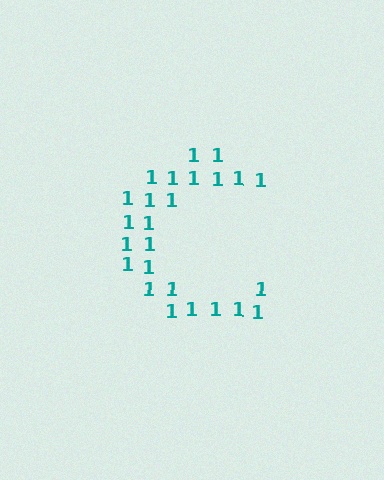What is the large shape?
The large shape is the letter C.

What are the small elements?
The small elements are digit 1's.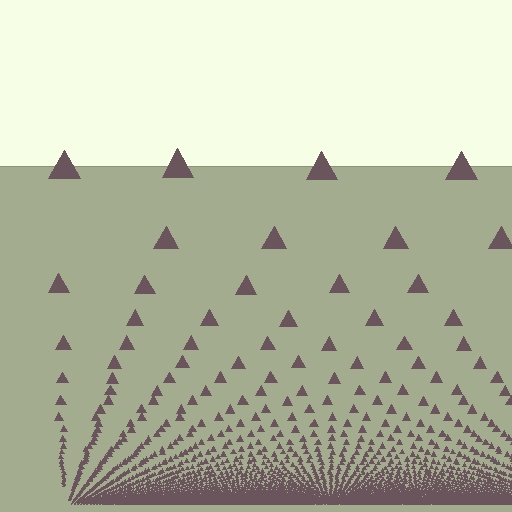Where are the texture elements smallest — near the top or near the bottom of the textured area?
Near the bottom.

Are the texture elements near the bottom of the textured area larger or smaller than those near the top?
Smaller. The gradient is inverted — elements near the bottom are smaller and denser.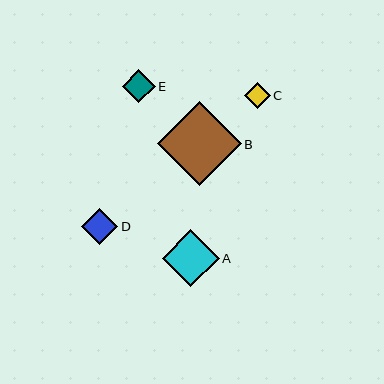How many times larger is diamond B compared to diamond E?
Diamond B is approximately 2.6 times the size of diamond E.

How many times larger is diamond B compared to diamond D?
Diamond B is approximately 2.3 times the size of diamond D.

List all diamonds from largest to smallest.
From largest to smallest: B, A, D, E, C.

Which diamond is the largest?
Diamond B is the largest with a size of approximately 84 pixels.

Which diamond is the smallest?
Diamond C is the smallest with a size of approximately 26 pixels.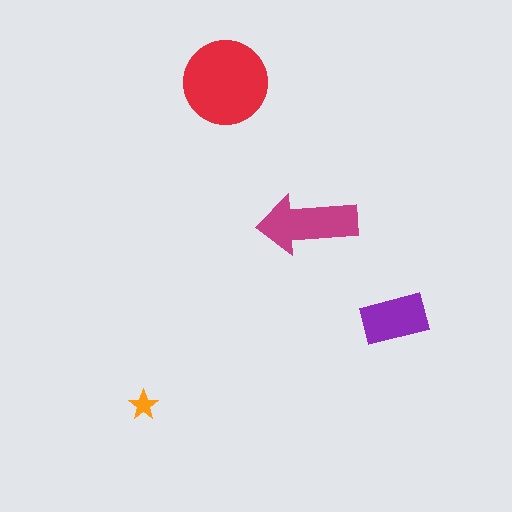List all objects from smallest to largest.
The orange star, the purple rectangle, the magenta arrow, the red circle.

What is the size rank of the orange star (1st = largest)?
4th.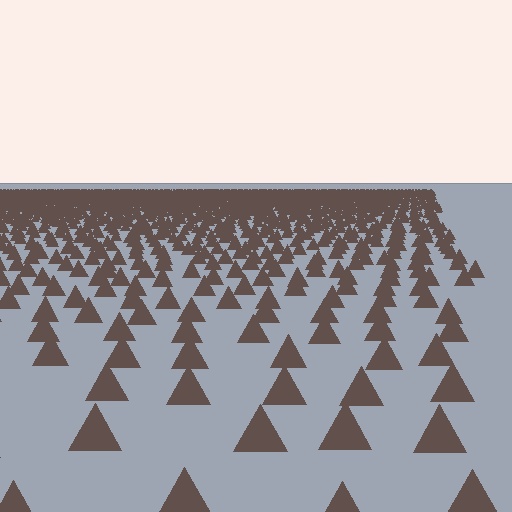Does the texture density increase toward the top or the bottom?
Density increases toward the top.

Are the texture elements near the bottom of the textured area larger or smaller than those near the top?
Larger. Near the bottom, elements are closer to the viewer and appear at a bigger on-screen size.